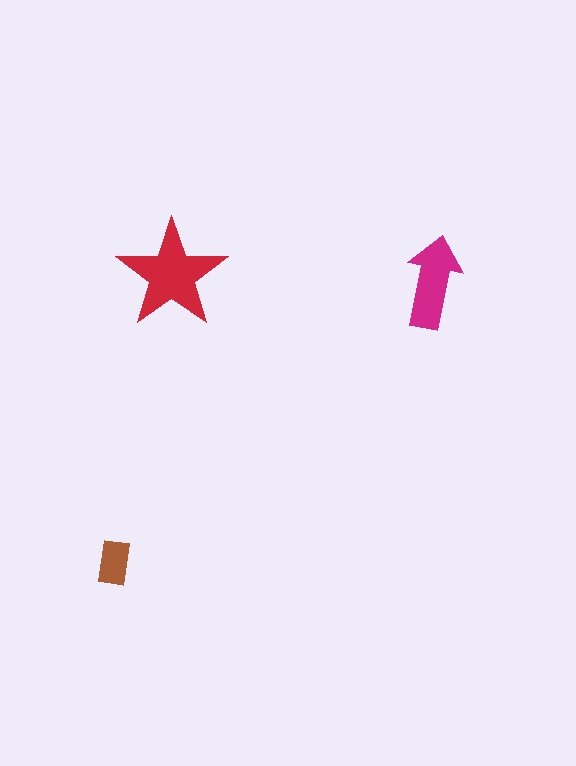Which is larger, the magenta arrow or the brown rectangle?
The magenta arrow.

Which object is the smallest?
The brown rectangle.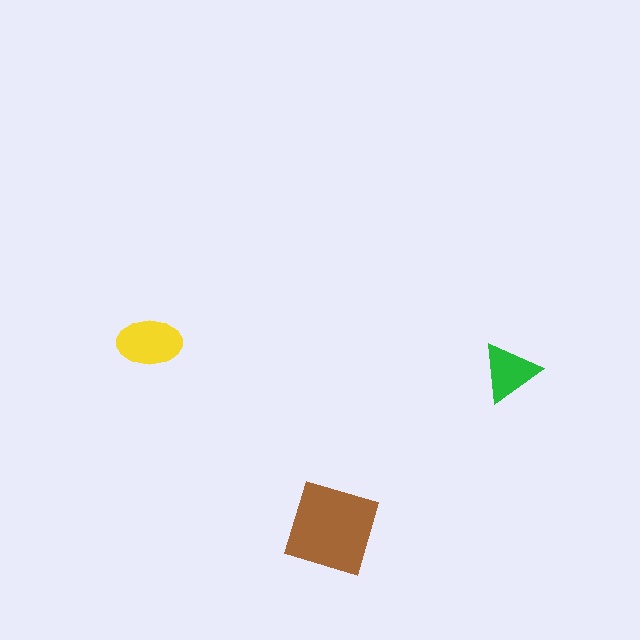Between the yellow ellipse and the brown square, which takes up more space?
The brown square.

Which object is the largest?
The brown square.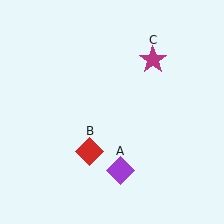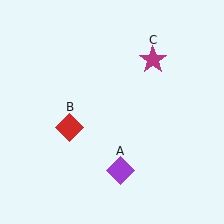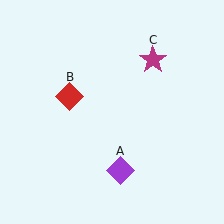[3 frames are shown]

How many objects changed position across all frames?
1 object changed position: red diamond (object B).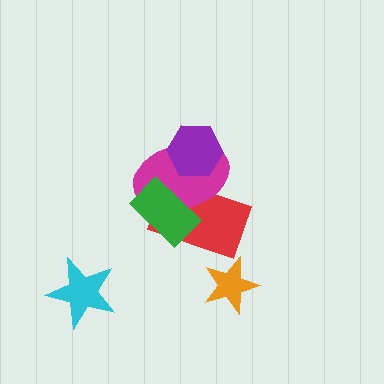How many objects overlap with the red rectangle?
2 objects overlap with the red rectangle.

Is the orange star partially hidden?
No, no other shape covers it.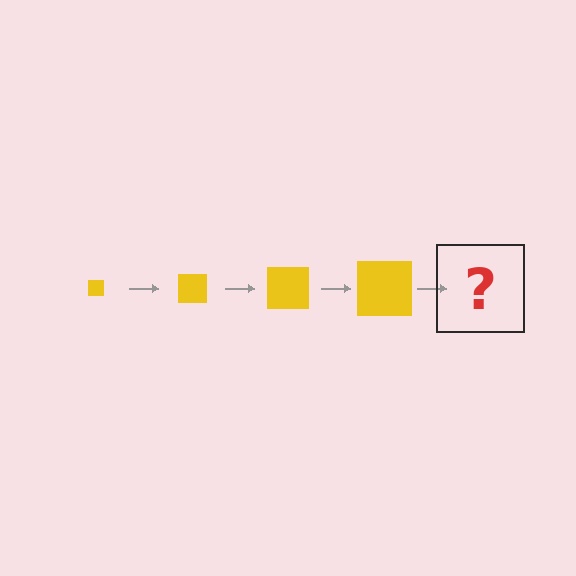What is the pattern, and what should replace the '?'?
The pattern is that the square gets progressively larger each step. The '?' should be a yellow square, larger than the previous one.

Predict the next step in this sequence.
The next step is a yellow square, larger than the previous one.